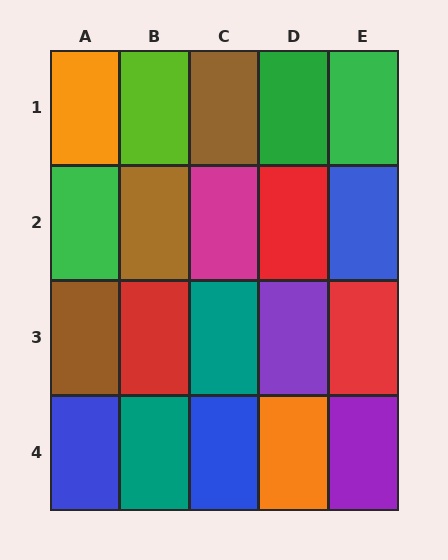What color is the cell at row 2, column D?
Red.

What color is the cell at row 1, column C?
Brown.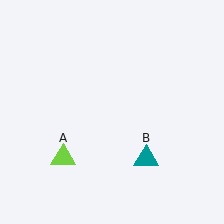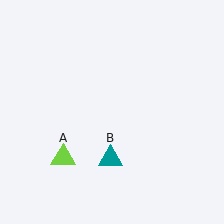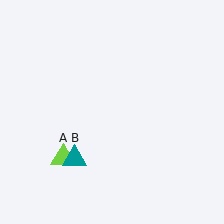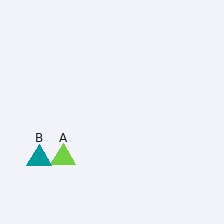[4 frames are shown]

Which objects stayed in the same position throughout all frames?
Lime triangle (object A) remained stationary.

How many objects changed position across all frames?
1 object changed position: teal triangle (object B).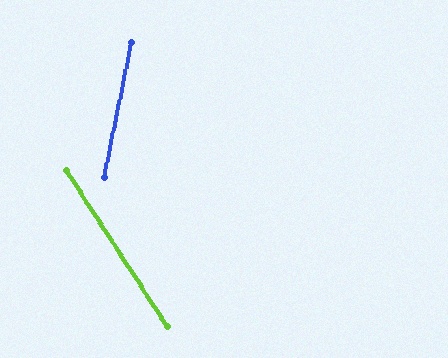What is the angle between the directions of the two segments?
Approximately 44 degrees.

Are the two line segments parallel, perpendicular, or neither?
Neither parallel nor perpendicular — they differ by about 44°.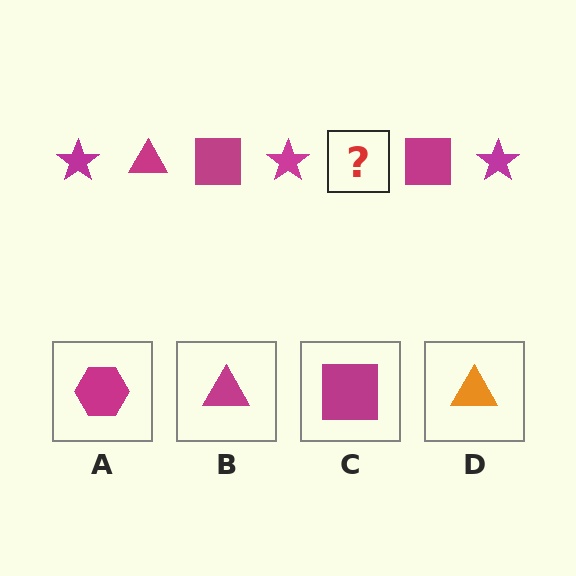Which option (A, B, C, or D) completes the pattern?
B.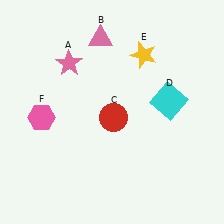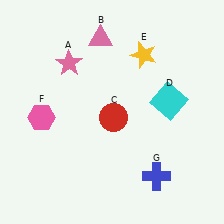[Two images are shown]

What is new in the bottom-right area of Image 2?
A blue cross (G) was added in the bottom-right area of Image 2.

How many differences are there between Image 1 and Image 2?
There is 1 difference between the two images.